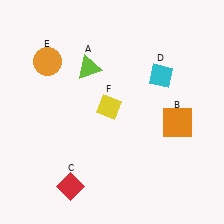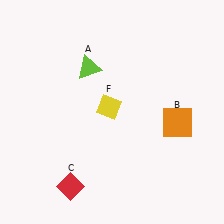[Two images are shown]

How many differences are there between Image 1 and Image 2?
There are 2 differences between the two images.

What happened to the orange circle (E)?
The orange circle (E) was removed in Image 2. It was in the top-left area of Image 1.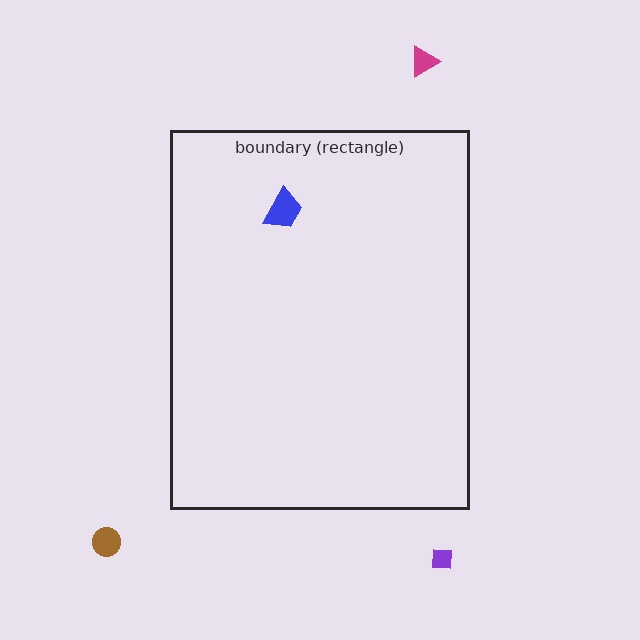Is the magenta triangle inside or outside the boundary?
Outside.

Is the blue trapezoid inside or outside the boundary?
Inside.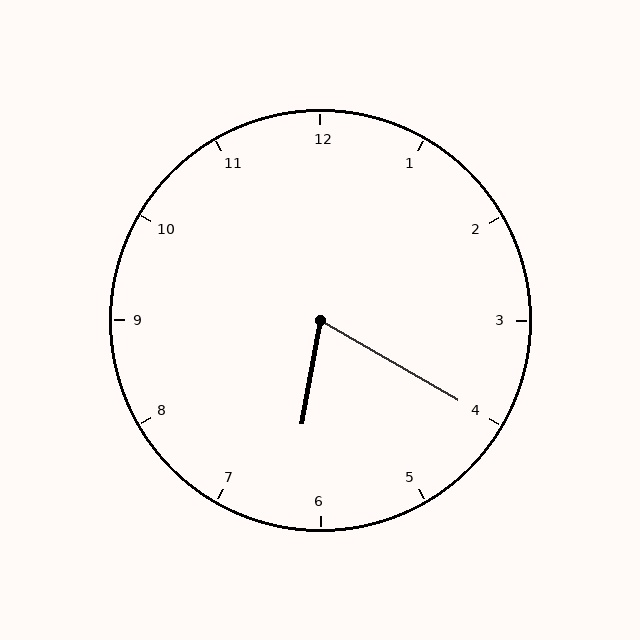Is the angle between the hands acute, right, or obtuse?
It is acute.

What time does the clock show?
6:20.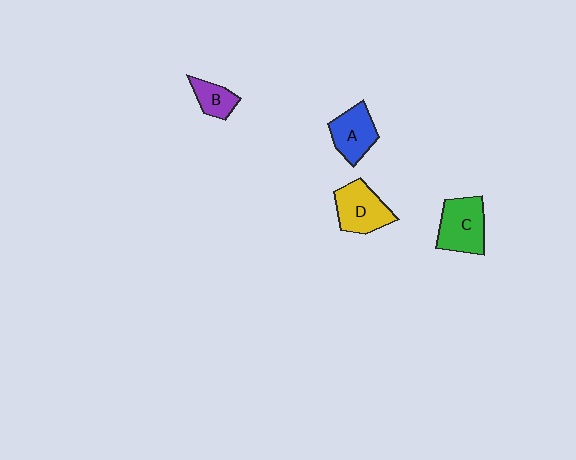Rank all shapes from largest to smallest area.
From largest to smallest: C (green), D (yellow), A (blue), B (purple).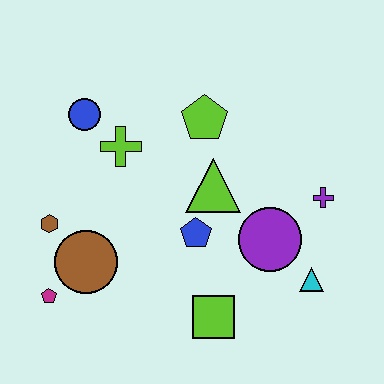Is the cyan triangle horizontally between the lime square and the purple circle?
No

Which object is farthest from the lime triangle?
The magenta pentagon is farthest from the lime triangle.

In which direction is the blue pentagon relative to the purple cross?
The blue pentagon is to the left of the purple cross.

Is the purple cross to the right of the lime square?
Yes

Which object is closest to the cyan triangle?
The purple circle is closest to the cyan triangle.